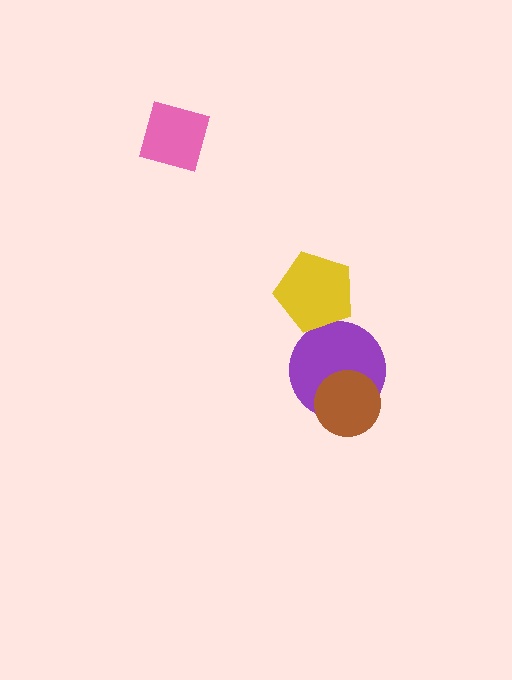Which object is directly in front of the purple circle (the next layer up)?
The brown circle is directly in front of the purple circle.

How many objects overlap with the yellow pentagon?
1 object overlaps with the yellow pentagon.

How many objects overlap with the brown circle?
1 object overlaps with the brown circle.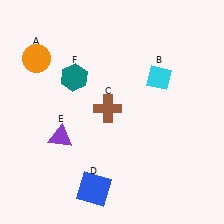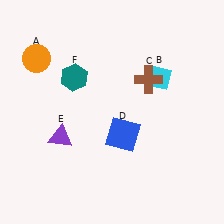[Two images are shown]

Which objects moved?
The objects that moved are: the brown cross (C), the blue square (D).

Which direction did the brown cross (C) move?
The brown cross (C) moved right.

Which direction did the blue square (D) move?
The blue square (D) moved up.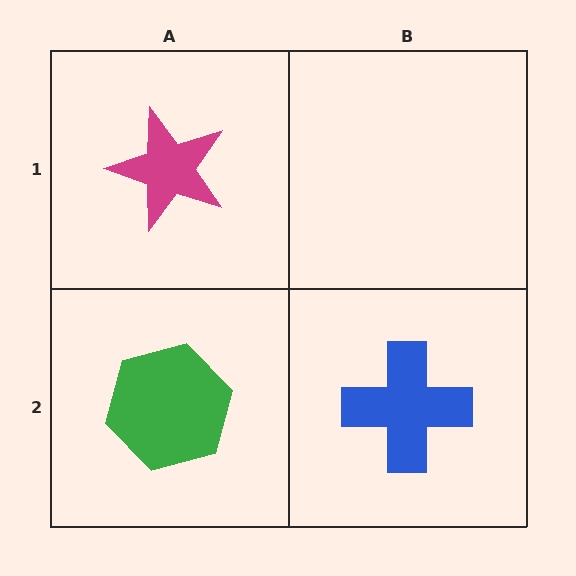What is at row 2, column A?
A green hexagon.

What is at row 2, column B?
A blue cross.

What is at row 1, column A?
A magenta star.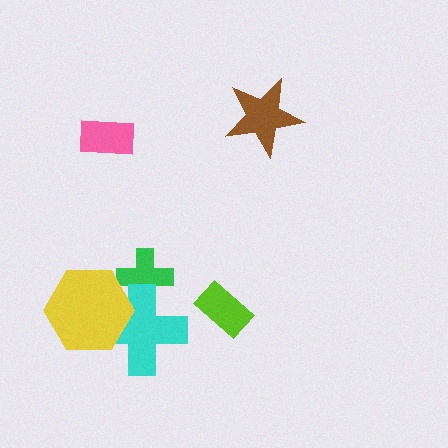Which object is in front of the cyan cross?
The yellow hexagon is in front of the cyan cross.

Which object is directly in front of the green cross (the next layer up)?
The cyan cross is directly in front of the green cross.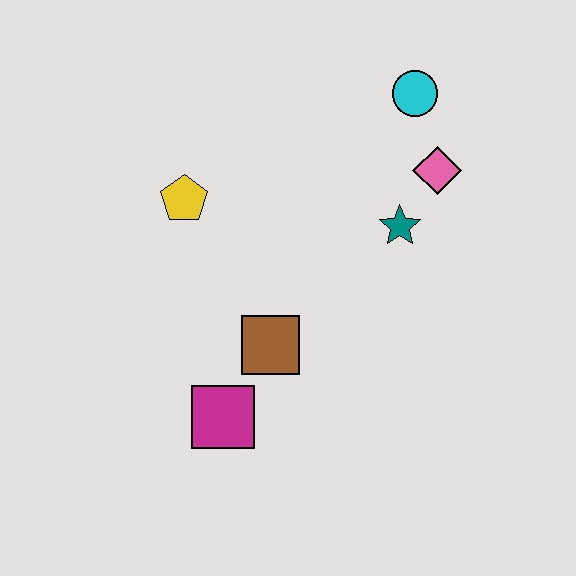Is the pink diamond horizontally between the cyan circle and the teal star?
No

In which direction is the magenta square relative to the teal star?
The magenta square is below the teal star.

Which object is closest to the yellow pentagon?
The brown square is closest to the yellow pentagon.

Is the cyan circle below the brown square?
No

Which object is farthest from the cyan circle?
The magenta square is farthest from the cyan circle.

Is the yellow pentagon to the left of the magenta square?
Yes